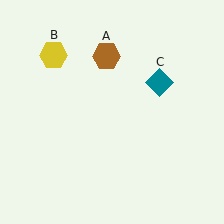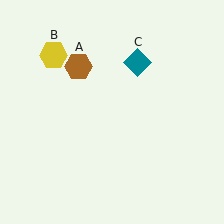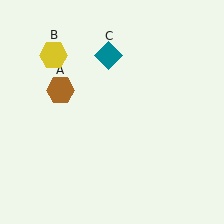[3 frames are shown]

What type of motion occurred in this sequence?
The brown hexagon (object A), teal diamond (object C) rotated counterclockwise around the center of the scene.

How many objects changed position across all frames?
2 objects changed position: brown hexagon (object A), teal diamond (object C).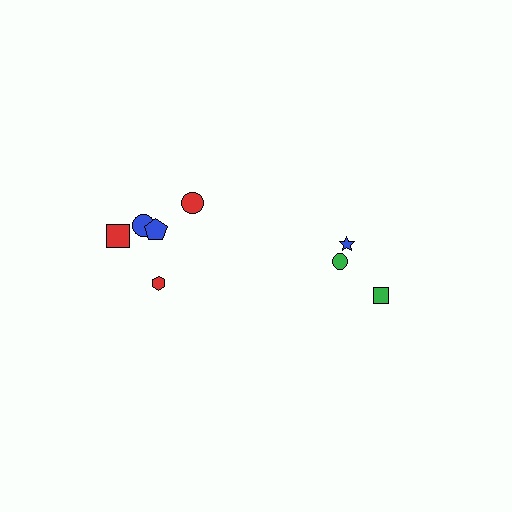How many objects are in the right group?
There are 3 objects.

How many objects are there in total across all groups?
There are 8 objects.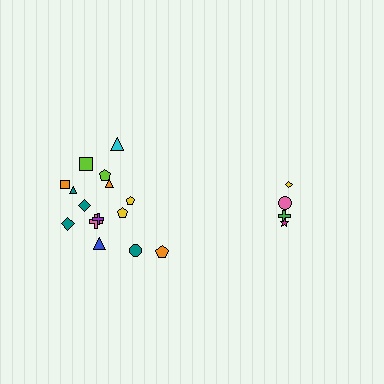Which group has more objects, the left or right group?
The left group.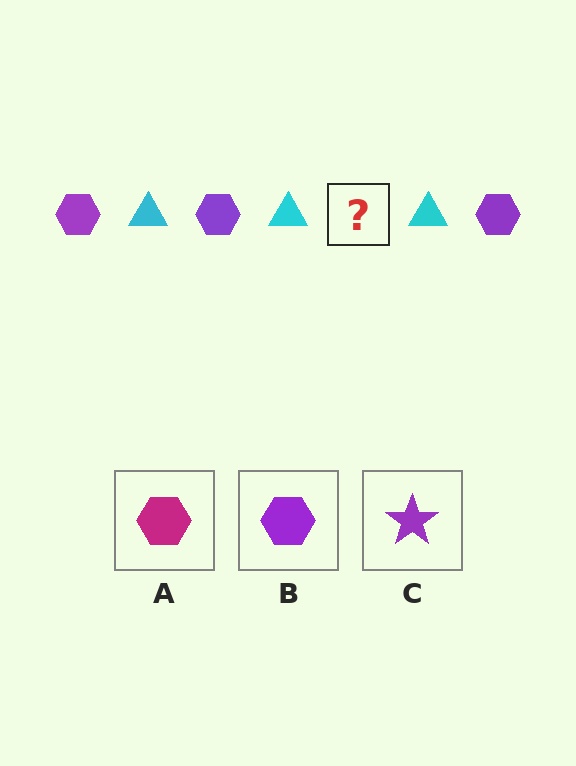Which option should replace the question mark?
Option B.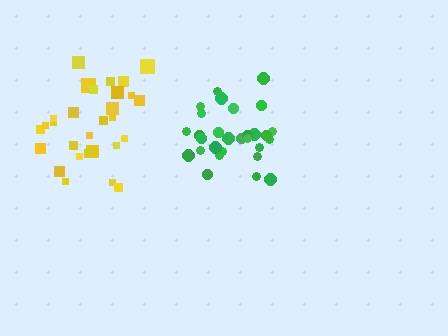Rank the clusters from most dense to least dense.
green, yellow.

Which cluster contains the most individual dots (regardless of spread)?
Yellow (30).